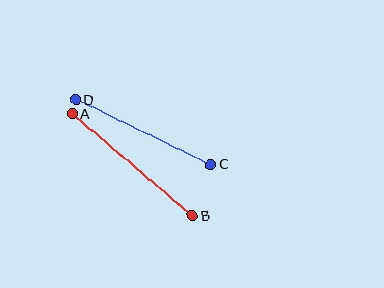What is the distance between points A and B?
The distance is approximately 157 pixels.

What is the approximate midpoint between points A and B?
The midpoint is at approximately (132, 165) pixels.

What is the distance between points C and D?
The distance is approximately 150 pixels.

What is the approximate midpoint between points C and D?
The midpoint is at approximately (143, 132) pixels.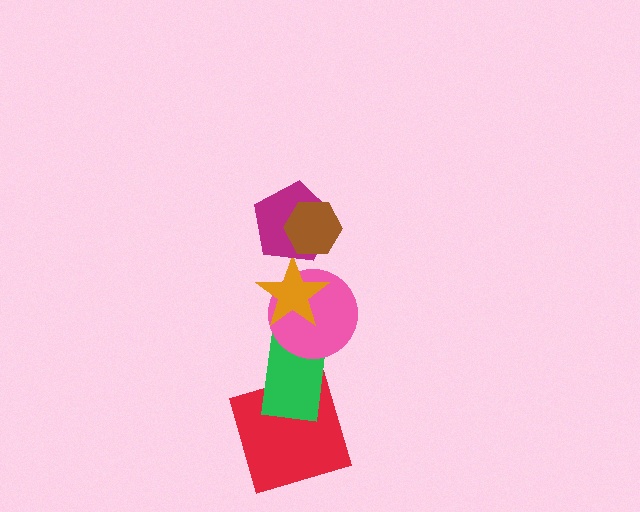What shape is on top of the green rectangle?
The pink circle is on top of the green rectangle.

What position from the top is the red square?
The red square is 6th from the top.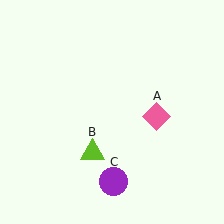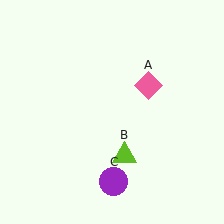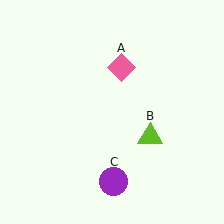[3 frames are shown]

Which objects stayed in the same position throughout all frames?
Purple circle (object C) remained stationary.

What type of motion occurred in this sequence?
The pink diamond (object A), lime triangle (object B) rotated counterclockwise around the center of the scene.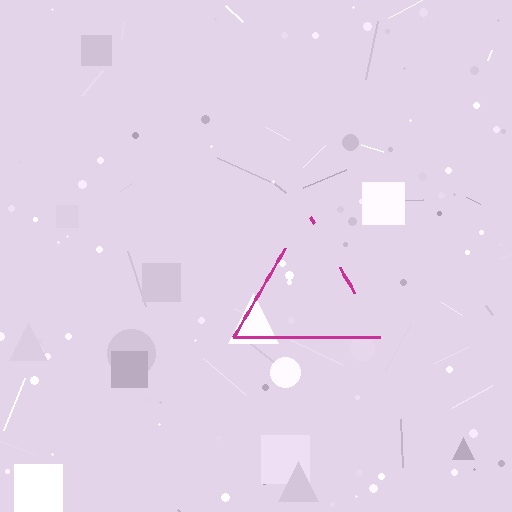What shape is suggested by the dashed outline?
The dashed outline suggests a triangle.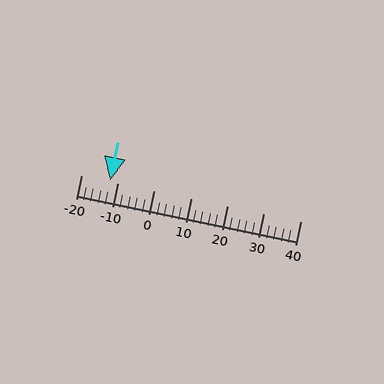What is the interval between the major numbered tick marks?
The major tick marks are spaced 10 units apart.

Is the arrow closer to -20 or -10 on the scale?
The arrow is closer to -10.